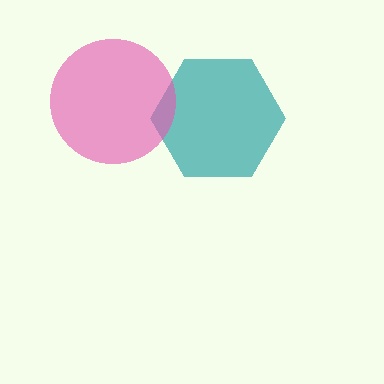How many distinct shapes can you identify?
There are 2 distinct shapes: a teal hexagon, a pink circle.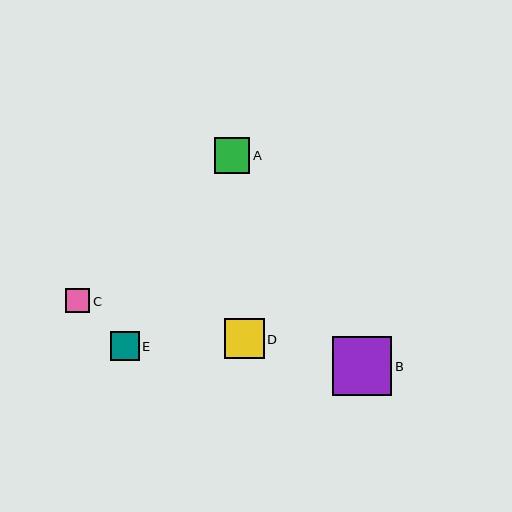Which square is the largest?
Square B is the largest with a size of approximately 59 pixels.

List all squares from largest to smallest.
From largest to smallest: B, D, A, E, C.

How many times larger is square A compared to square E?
Square A is approximately 1.2 times the size of square E.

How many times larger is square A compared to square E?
Square A is approximately 1.2 times the size of square E.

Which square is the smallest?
Square C is the smallest with a size of approximately 24 pixels.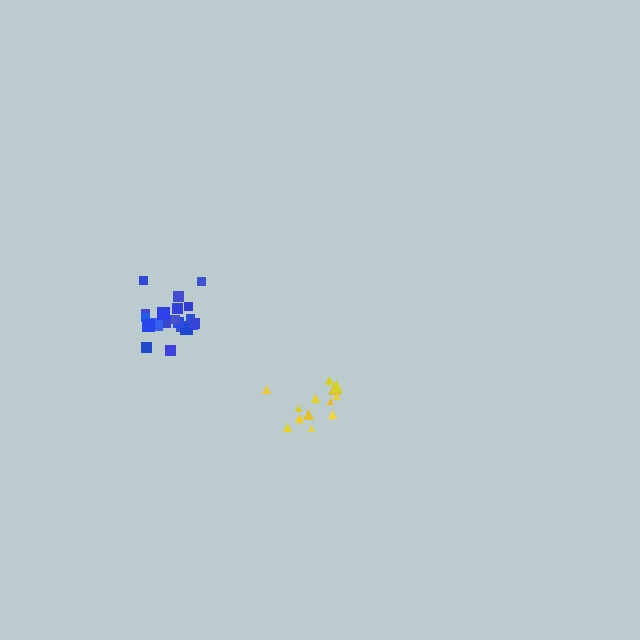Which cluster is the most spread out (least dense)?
Yellow.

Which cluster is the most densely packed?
Blue.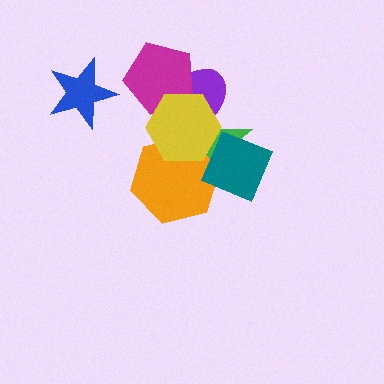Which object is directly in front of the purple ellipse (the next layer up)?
The magenta pentagon is directly in front of the purple ellipse.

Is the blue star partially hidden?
No, no other shape covers it.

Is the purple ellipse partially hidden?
Yes, it is partially covered by another shape.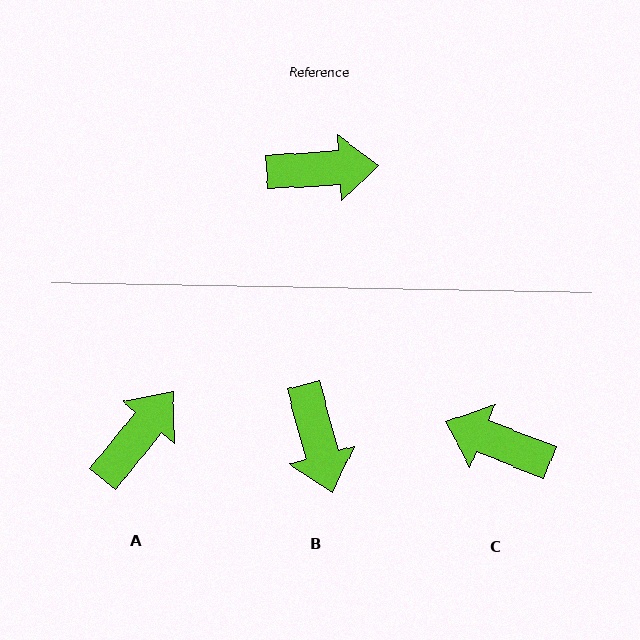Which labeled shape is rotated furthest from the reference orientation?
C, about 155 degrees away.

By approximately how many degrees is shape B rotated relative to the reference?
Approximately 79 degrees clockwise.